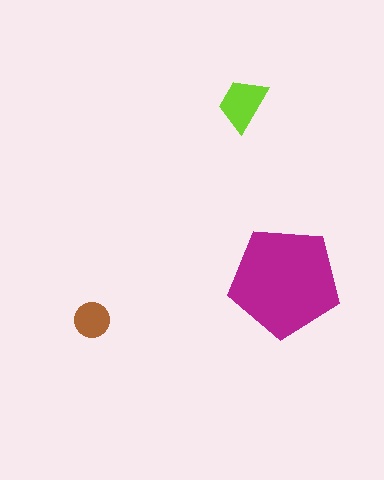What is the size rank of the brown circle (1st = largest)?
3rd.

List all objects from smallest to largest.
The brown circle, the lime trapezoid, the magenta pentagon.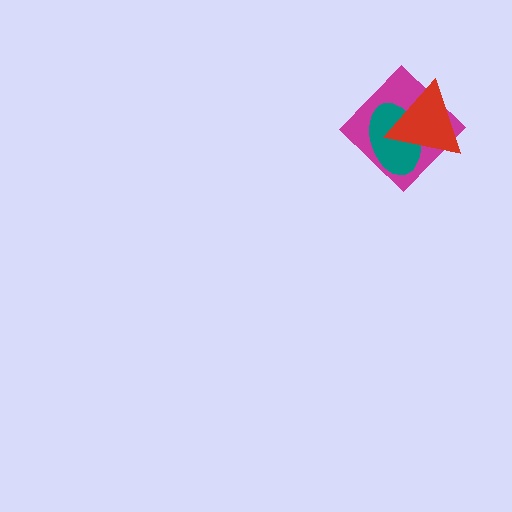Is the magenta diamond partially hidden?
Yes, it is partially covered by another shape.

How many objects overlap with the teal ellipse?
2 objects overlap with the teal ellipse.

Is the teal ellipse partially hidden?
Yes, it is partially covered by another shape.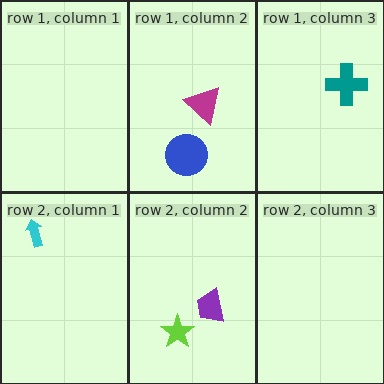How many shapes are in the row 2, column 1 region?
1.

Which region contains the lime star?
The row 2, column 2 region.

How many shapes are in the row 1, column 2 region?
2.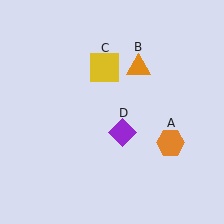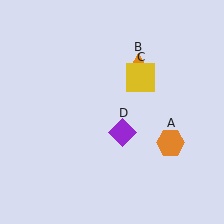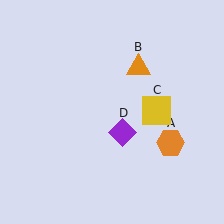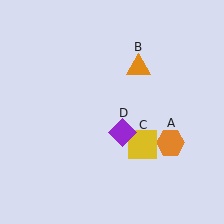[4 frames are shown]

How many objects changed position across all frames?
1 object changed position: yellow square (object C).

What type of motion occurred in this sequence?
The yellow square (object C) rotated clockwise around the center of the scene.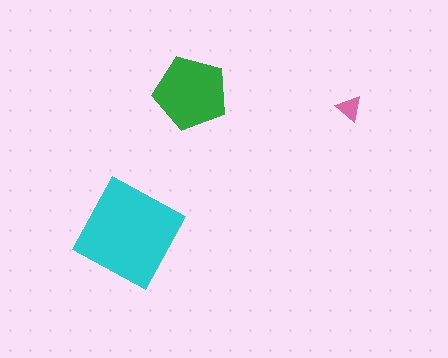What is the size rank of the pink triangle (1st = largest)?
3rd.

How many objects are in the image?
There are 3 objects in the image.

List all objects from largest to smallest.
The cyan square, the green pentagon, the pink triangle.